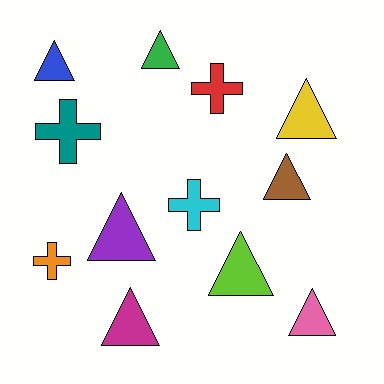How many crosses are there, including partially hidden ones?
There are 4 crosses.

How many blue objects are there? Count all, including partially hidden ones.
There is 1 blue object.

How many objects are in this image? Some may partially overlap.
There are 12 objects.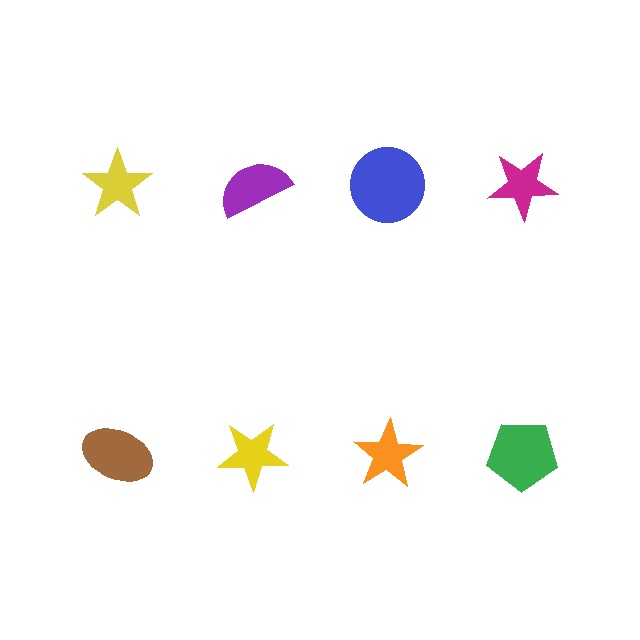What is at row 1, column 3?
A blue circle.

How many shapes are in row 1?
4 shapes.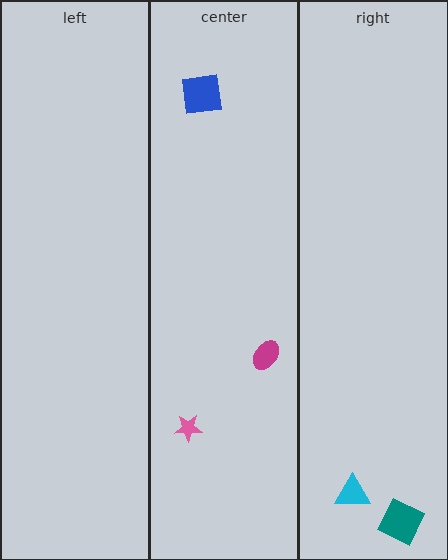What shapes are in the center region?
The pink star, the blue square, the magenta ellipse.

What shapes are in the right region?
The teal square, the cyan triangle.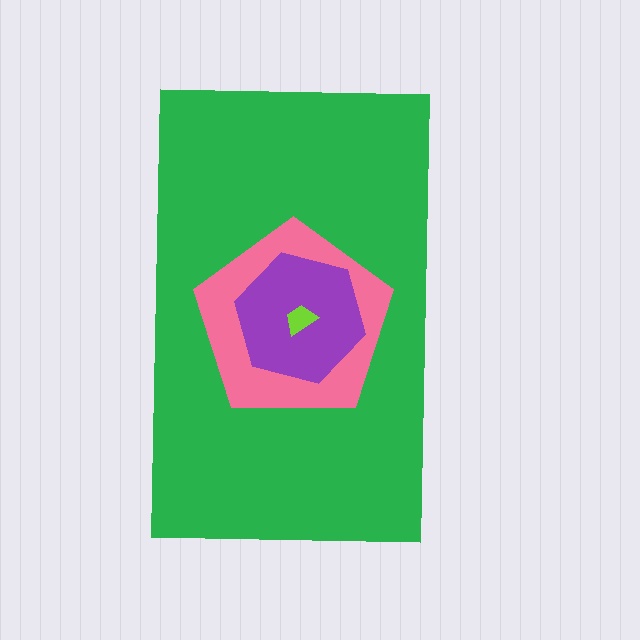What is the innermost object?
The lime trapezoid.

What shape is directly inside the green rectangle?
The pink pentagon.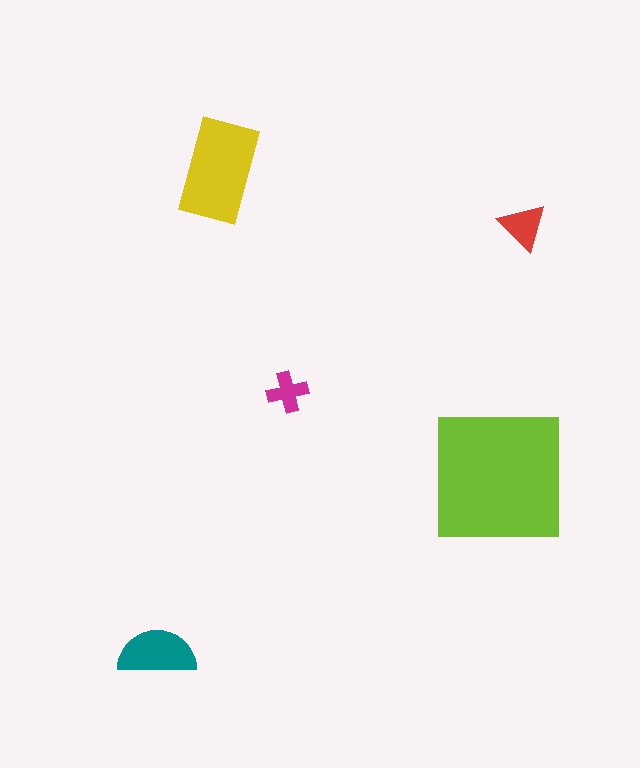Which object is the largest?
The lime square.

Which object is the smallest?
The magenta cross.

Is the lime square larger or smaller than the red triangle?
Larger.